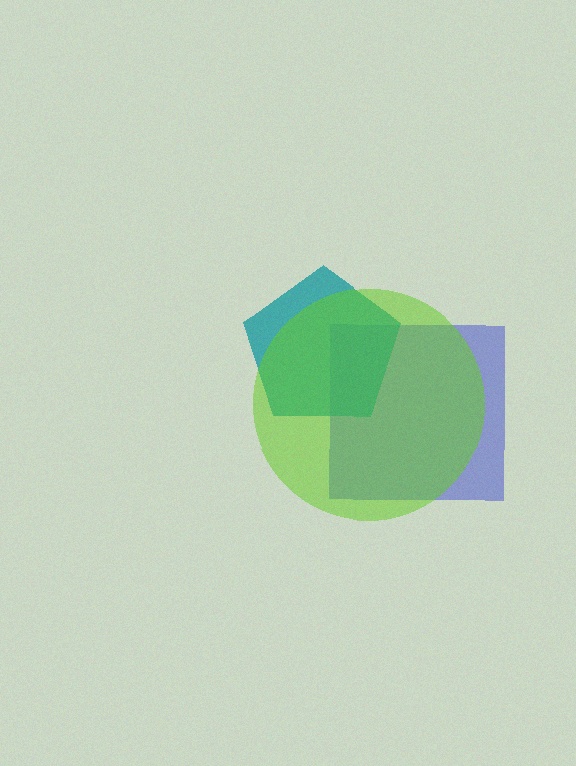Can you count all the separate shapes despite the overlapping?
Yes, there are 3 separate shapes.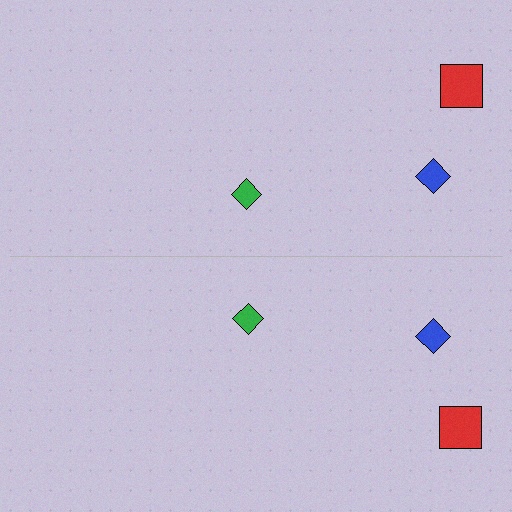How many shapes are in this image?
There are 6 shapes in this image.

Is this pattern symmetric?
Yes, this pattern has bilateral (reflection) symmetry.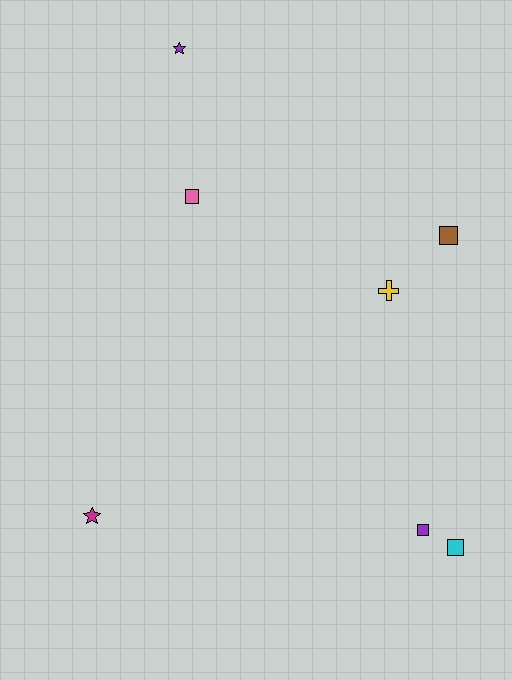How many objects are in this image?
There are 7 objects.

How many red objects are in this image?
There are no red objects.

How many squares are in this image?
There are 4 squares.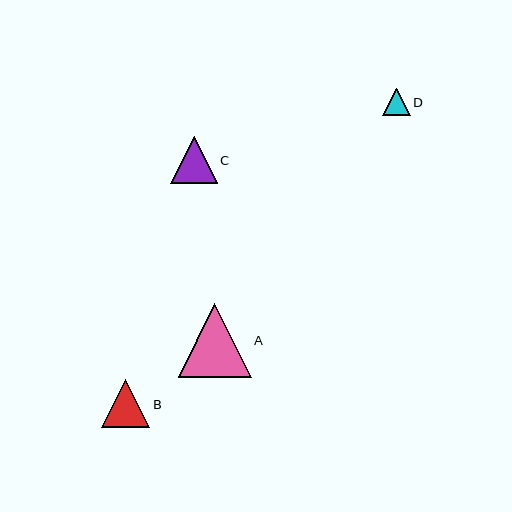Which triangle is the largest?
Triangle A is the largest with a size of approximately 73 pixels.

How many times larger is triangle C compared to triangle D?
Triangle C is approximately 1.7 times the size of triangle D.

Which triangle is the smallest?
Triangle D is the smallest with a size of approximately 27 pixels.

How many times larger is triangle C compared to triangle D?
Triangle C is approximately 1.7 times the size of triangle D.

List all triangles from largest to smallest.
From largest to smallest: A, B, C, D.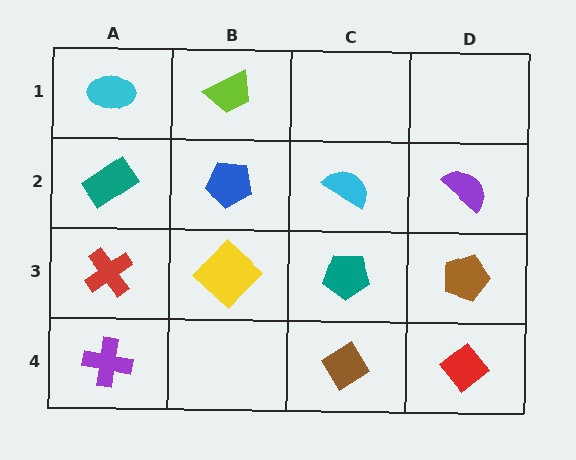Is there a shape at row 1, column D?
No, that cell is empty.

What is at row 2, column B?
A blue pentagon.